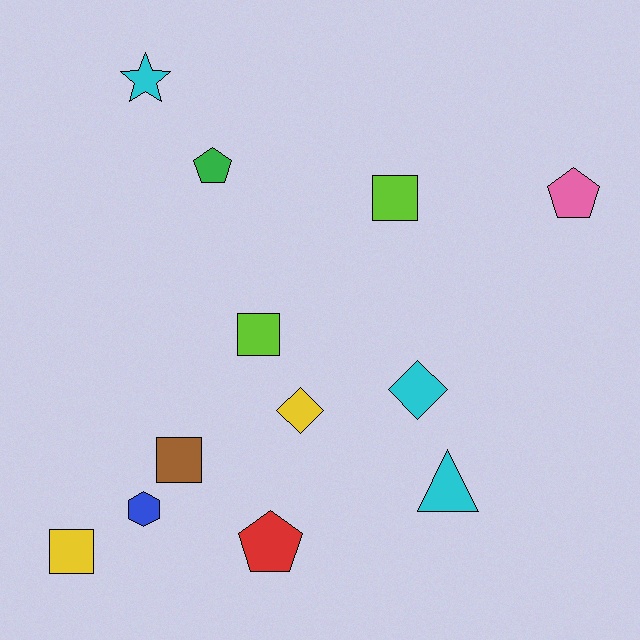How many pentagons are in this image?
There are 3 pentagons.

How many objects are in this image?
There are 12 objects.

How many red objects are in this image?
There is 1 red object.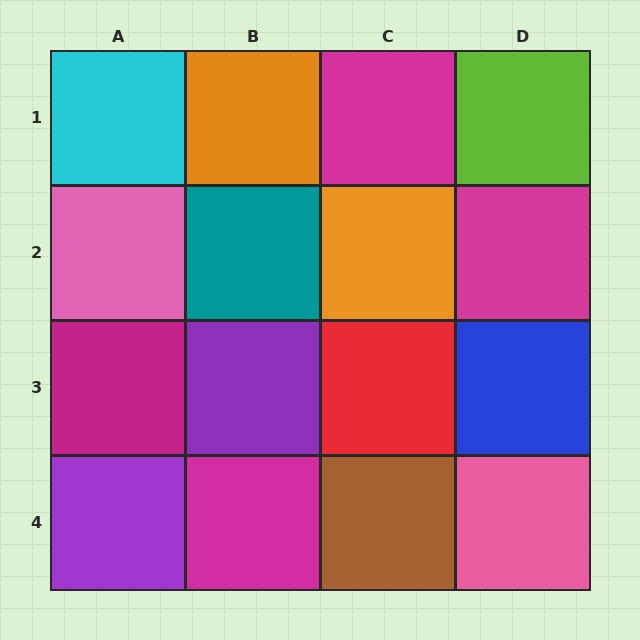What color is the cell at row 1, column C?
Magenta.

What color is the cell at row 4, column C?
Brown.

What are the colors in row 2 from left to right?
Pink, teal, orange, magenta.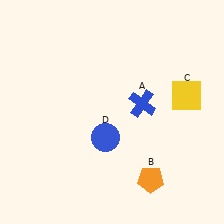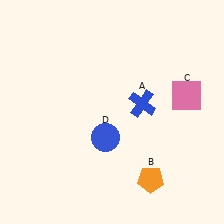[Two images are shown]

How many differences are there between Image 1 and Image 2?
There is 1 difference between the two images.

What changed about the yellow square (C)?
In Image 1, C is yellow. In Image 2, it changed to pink.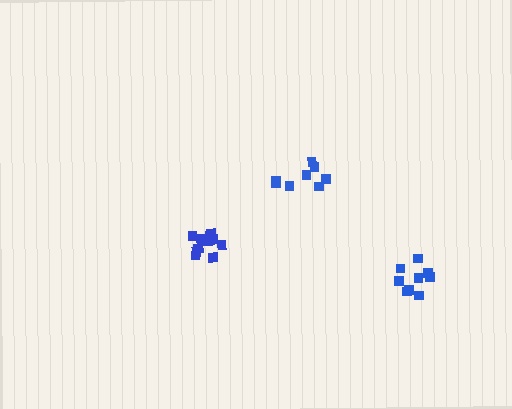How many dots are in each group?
Group 1: 12 dots, Group 2: 9 dots, Group 3: 8 dots (29 total).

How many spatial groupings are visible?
There are 3 spatial groupings.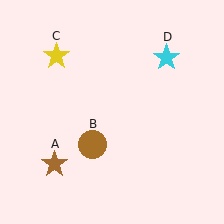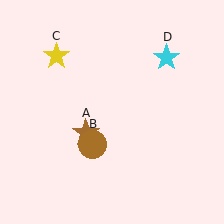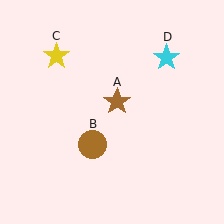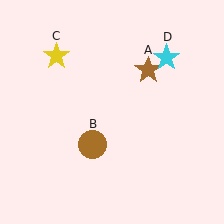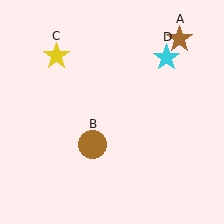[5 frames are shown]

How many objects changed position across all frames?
1 object changed position: brown star (object A).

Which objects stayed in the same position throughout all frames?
Brown circle (object B) and yellow star (object C) and cyan star (object D) remained stationary.